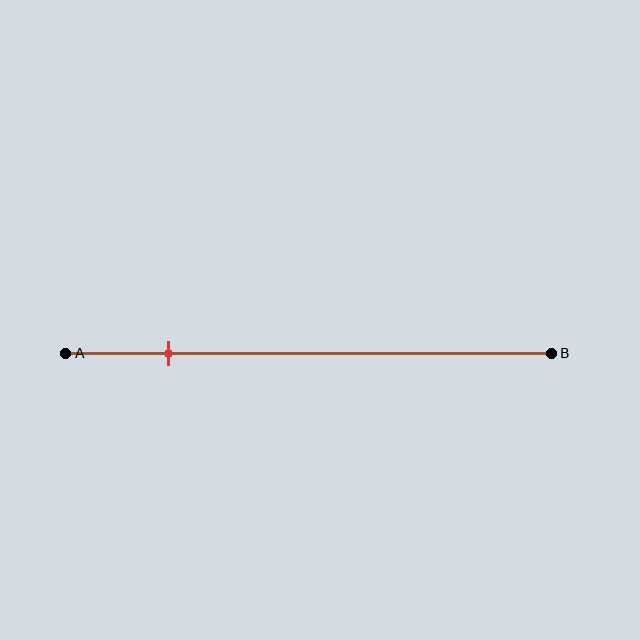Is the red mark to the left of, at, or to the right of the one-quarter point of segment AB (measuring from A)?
The red mark is to the left of the one-quarter point of segment AB.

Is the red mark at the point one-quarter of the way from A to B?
No, the mark is at about 20% from A, not at the 25% one-quarter point.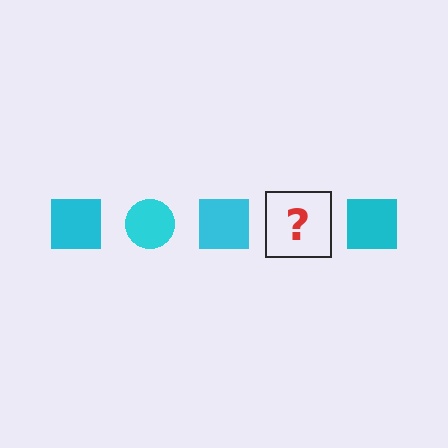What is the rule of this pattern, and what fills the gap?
The rule is that the pattern cycles through square, circle shapes in cyan. The gap should be filled with a cyan circle.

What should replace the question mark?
The question mark should be replaced with a cyan circle.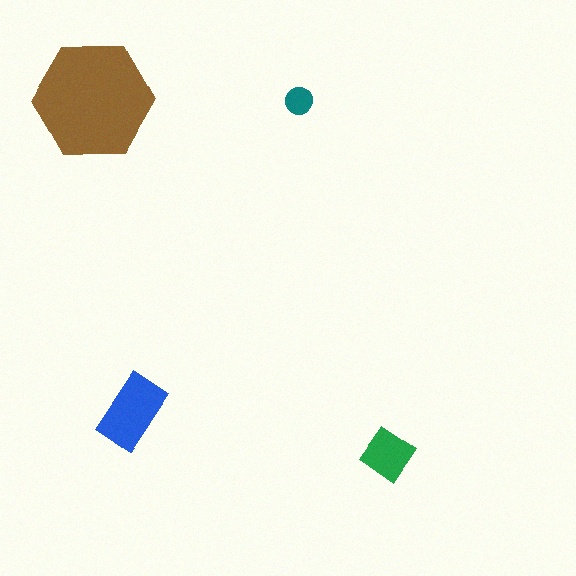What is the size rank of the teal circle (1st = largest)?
4th.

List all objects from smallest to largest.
The teal circle, the green diamond, the blue rectangle, the brown hexagon.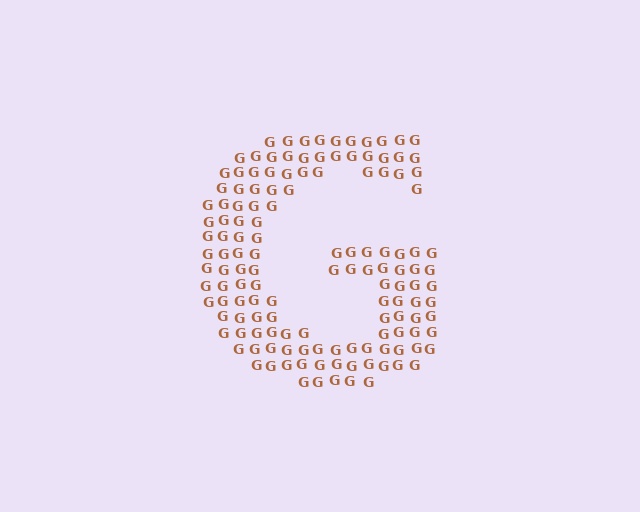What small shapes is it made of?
It is made of small letter G's.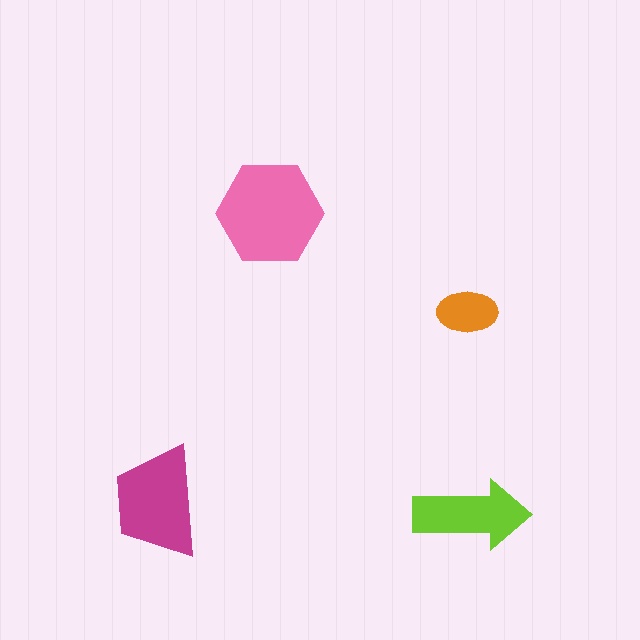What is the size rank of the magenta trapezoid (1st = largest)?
2nd.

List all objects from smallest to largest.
The orange ellipse, the lime arrow, the magenta trapezoid, the pink hexagon.